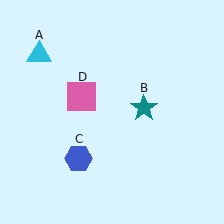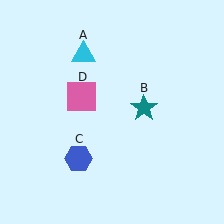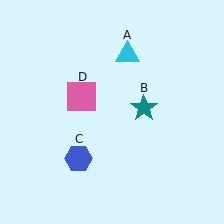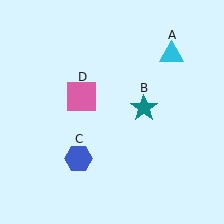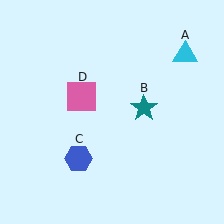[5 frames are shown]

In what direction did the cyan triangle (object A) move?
The cyan triangle (object A) moved right.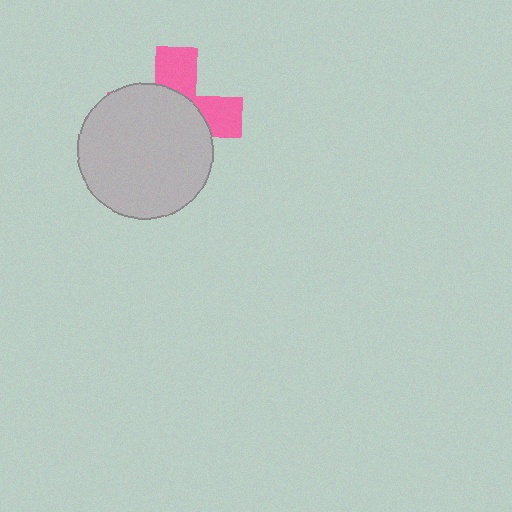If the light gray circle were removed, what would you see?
You would see the complete pink cross.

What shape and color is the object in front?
The object in front is a light gray circle.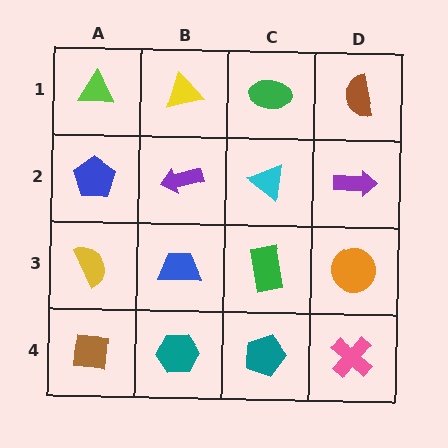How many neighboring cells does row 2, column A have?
3.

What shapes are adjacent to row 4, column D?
An orange circle (row 3, column D), a teal pentagon (row 4, column C).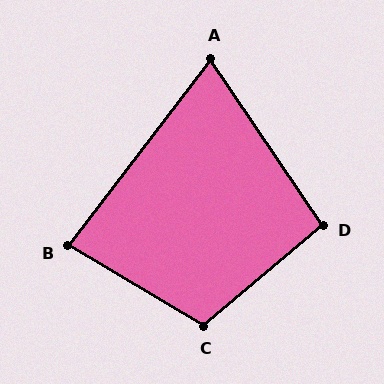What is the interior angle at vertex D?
Approximately 96 degrees (obtuse).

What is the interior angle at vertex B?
Approximately 84 degrees (acute).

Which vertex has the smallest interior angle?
A, at approximately 71 degrees.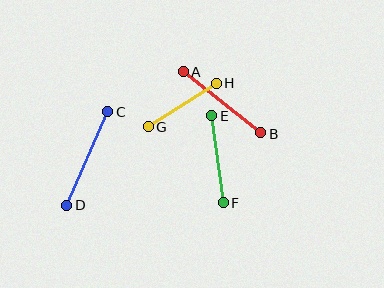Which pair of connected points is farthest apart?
Points C and D are farthest apart.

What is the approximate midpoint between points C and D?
The midpoint is at approximately (87, 159) pixels.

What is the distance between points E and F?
The distance is approximately 88 pixels.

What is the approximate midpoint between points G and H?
The midpoint is at approximately (182, 105) pixels.